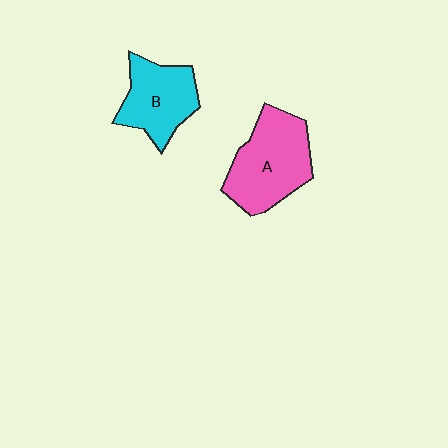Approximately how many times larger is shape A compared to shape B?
Approximately 1.3 times.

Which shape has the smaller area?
Shape B (cyan).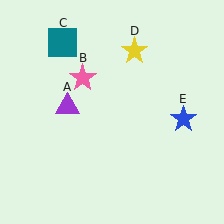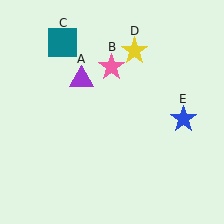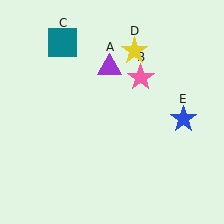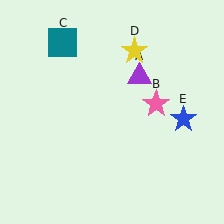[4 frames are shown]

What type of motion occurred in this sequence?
The purple triangle (object A), pink star (object B) rotated clockwise around the center of the scene.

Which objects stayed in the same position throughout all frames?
Teal square (object C) and yellow star (object D) and blue star (object E) remained stationary.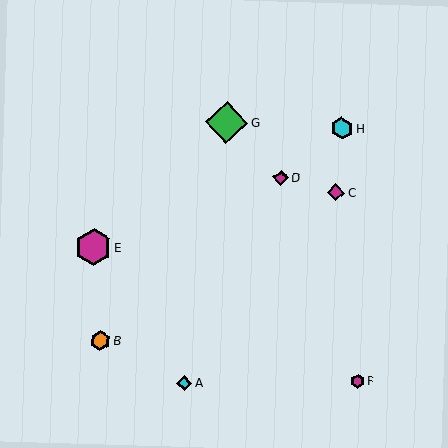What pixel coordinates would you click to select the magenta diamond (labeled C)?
Click at (336, 193) to select the magenta diamond C.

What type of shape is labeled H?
Shape H is a cyan hexagon.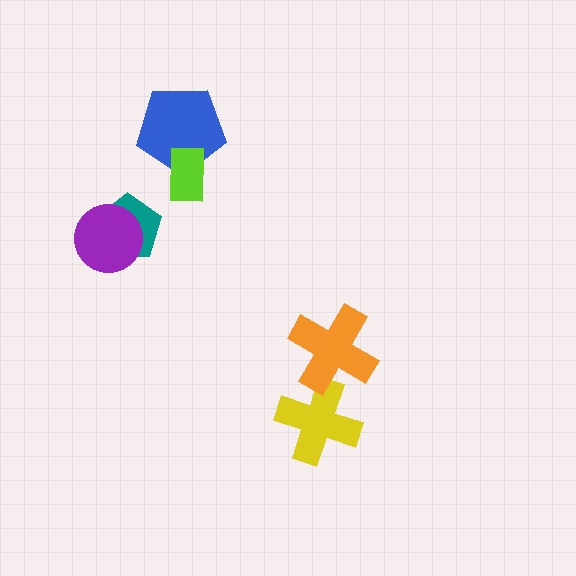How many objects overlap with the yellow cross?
1 object overlaps with the yellow cross.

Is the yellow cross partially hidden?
Yes, it is partially covered by another shape.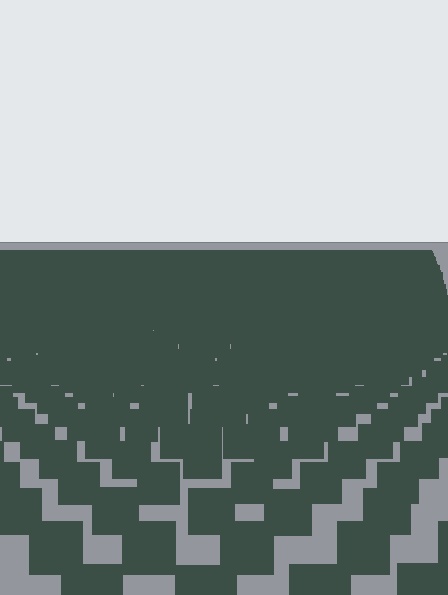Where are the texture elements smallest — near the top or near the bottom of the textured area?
Near the top.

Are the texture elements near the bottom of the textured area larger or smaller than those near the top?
Larger. Near the bottom, elements are closer to the viewer and appear at a bigger on-screen size.